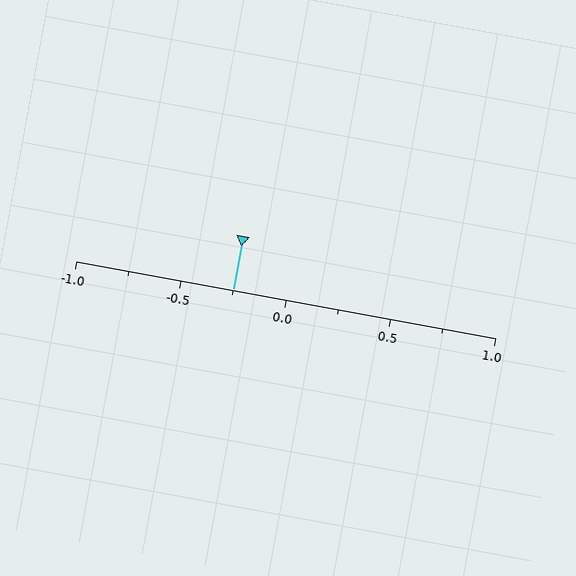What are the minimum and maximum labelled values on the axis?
The axis runs from -1.0 to 1.0.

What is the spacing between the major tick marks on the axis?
The major ticks are spaced 0.5 apart.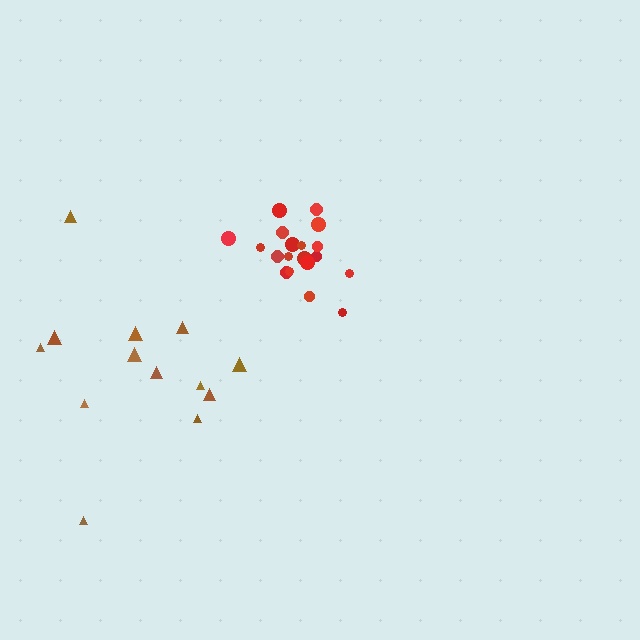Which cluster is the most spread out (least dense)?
Brown.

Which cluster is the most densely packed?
Red.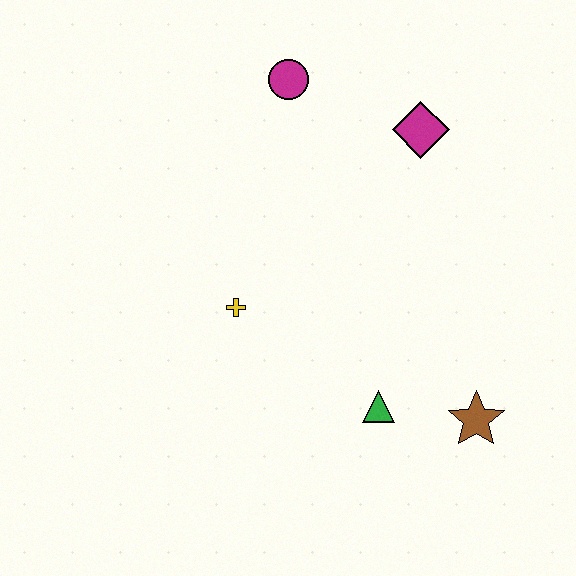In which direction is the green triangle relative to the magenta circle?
The green triangle is below the magenta circle.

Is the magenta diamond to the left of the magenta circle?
No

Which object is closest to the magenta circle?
The magenta diamond is closest to the magenta circle.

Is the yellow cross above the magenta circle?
No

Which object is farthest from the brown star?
The magenta circle is farthest from the brown star.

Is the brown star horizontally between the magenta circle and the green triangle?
No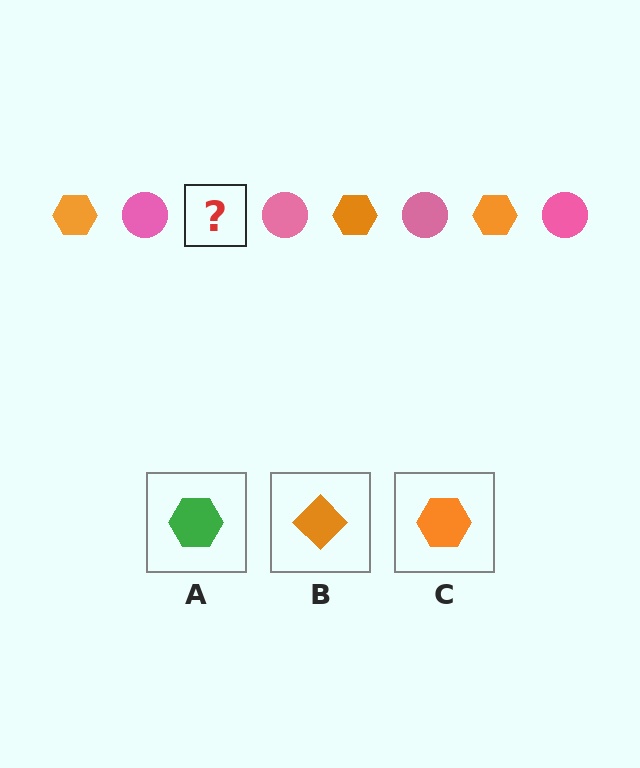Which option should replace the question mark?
Option C.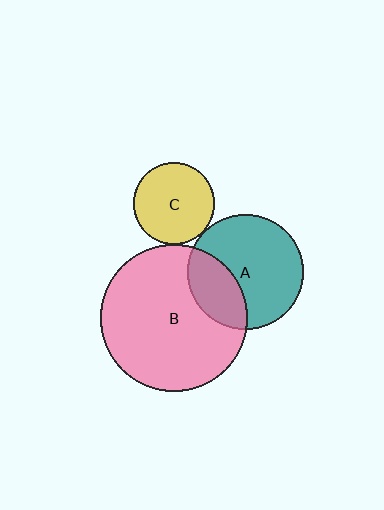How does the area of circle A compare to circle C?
Approximately 2.0 times.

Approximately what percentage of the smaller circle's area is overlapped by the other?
Approximately 5%.